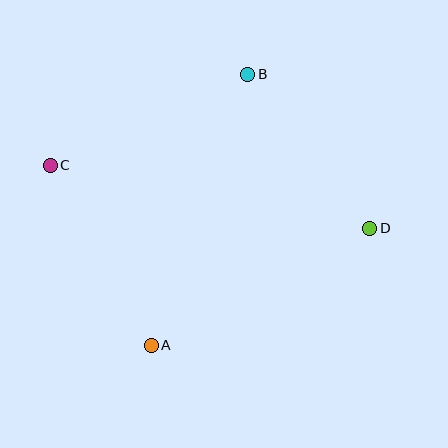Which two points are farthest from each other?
Points C and D are farthest from each other.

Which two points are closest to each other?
Points B and D are closest to each other.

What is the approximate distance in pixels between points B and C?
The distance between B and C is approximately 218 pixels.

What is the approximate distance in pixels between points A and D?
The distance between A and D is approximately 248 pixels.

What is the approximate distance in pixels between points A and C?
The distance between A and C is approximately 207 pixels.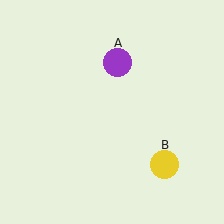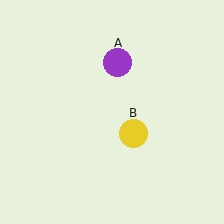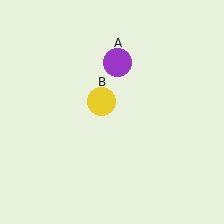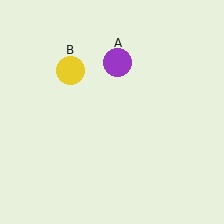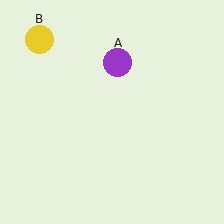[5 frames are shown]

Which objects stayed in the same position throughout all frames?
Purple circle (object A) remained stationary.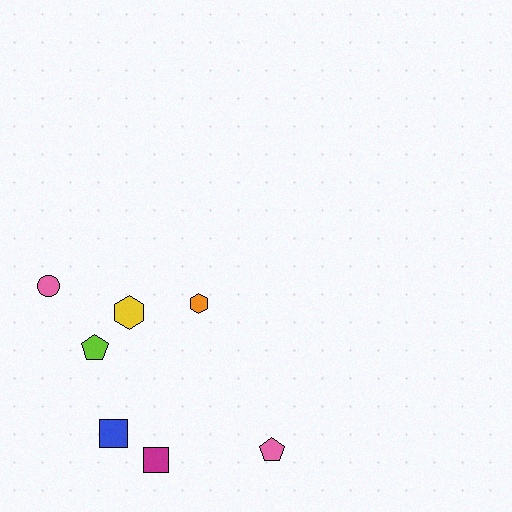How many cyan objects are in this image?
There are no cyan objects.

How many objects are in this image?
There are 7 objects.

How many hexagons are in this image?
There are 2 hexagons.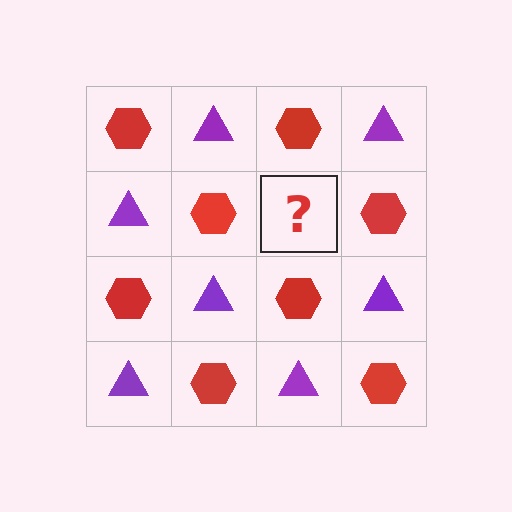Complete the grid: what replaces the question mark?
The question mark should be replaced with a purple triangle.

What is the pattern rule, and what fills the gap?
The rule is that it alternates red hexagon and purple triangle in a checkerboard pattern. The gap should be filled with a purple triangle.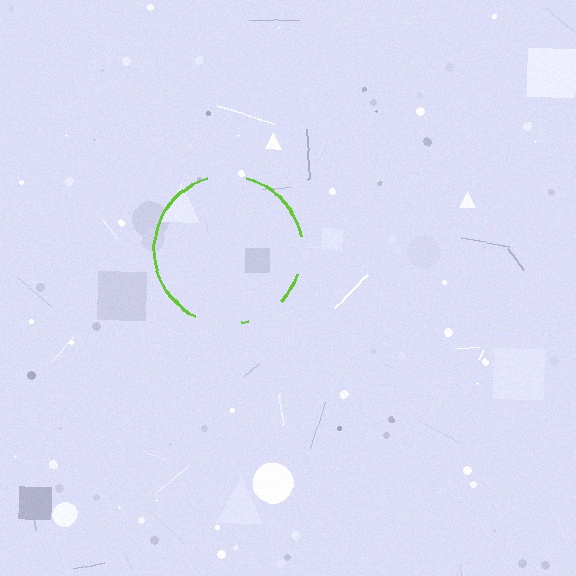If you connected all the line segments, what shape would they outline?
They would outline a circle.